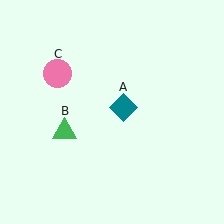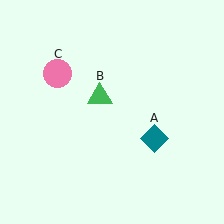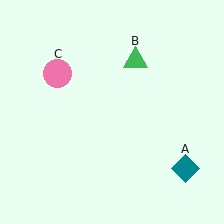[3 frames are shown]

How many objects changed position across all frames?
2 objects changed position: teal diamond (object A), green triangle (object B).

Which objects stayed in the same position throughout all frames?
Pink circle (object C) remained stationary.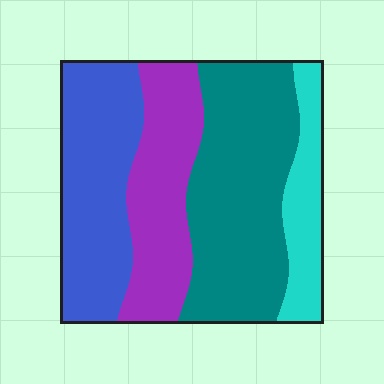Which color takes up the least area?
Cyan, at roughly 15%.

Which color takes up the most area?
Teal, at roughly 35%.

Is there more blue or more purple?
Blue.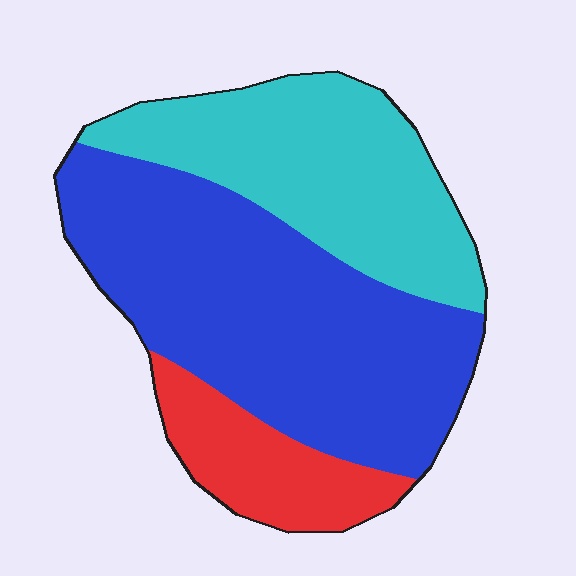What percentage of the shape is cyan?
Cyan takes up about one third (1/3) of the shape.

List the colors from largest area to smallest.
From largest to smallest: blue, cyan, red.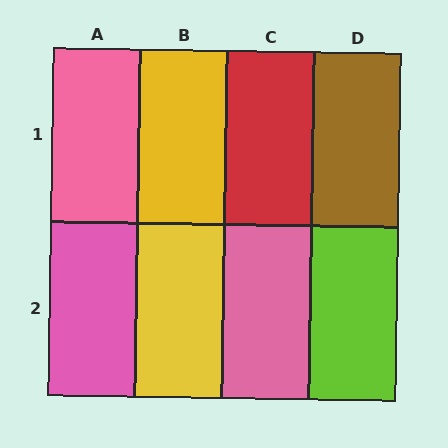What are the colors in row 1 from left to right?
Pink, yellow, red, brown.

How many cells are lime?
1 cell is lime.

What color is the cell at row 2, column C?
Pink.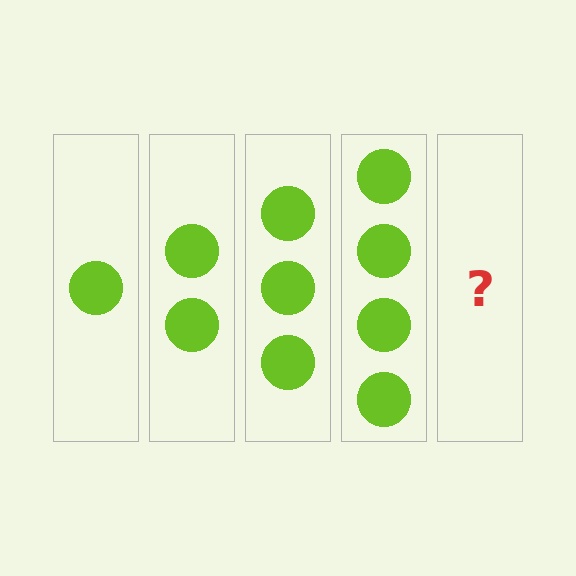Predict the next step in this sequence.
The next step is 5 circles.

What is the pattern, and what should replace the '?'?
The pattern is that each step adds one more circle. The '?' should be 5 circles.